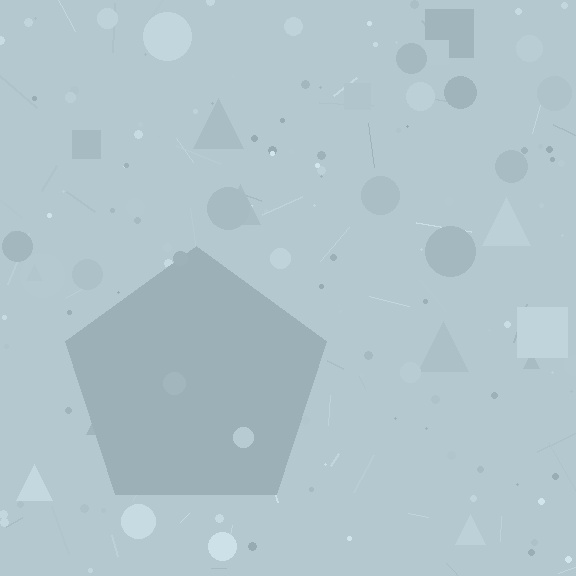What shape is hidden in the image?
A pentagon is hidden in the image.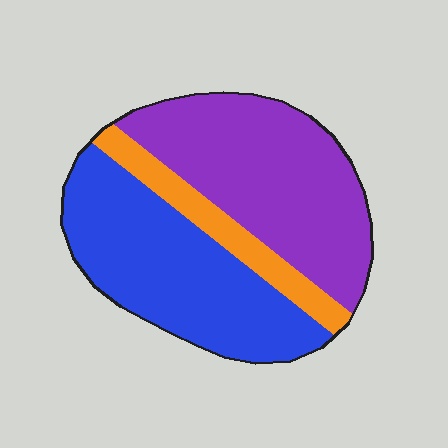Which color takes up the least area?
Orange, at roughly 15%.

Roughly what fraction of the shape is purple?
Purple covers around 45% of the shape.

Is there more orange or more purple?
Purple.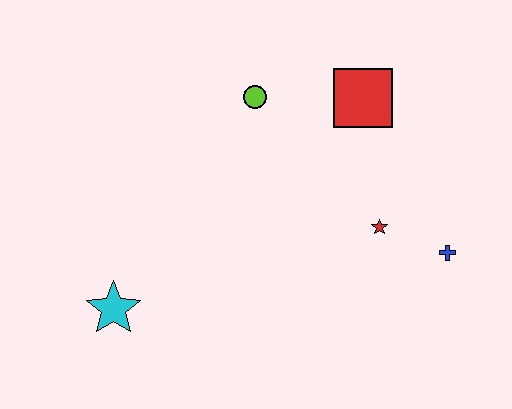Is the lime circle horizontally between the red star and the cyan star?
Yes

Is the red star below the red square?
Yes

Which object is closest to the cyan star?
The lime circle is closest to the cyan star.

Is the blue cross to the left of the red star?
No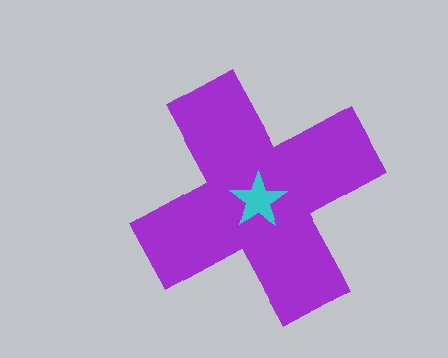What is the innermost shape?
The cyan star.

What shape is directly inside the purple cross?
The cyan star.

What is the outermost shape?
The purple cross.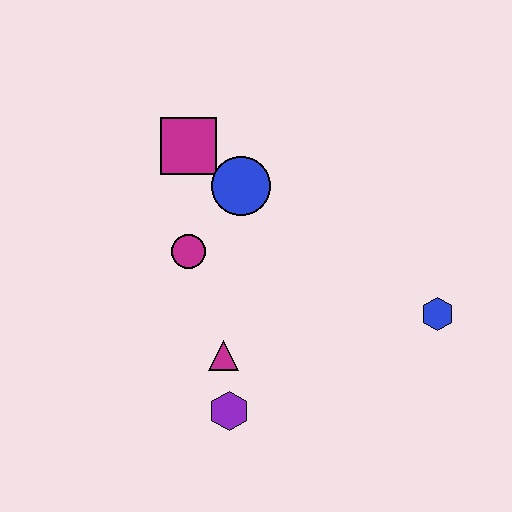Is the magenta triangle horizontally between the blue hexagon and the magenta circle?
Yes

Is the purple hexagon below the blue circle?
Yes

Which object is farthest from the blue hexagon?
The magenta square is farthest from the blue hexagon.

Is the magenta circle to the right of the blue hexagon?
No